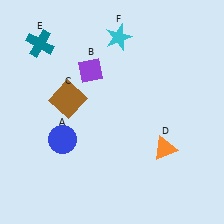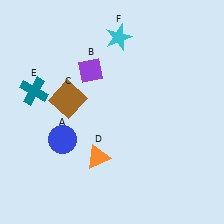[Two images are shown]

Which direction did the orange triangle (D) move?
The orange triangle (D) moved left.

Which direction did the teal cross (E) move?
The teal cross (E) moved down.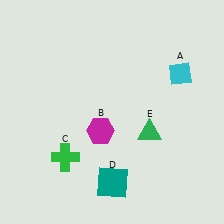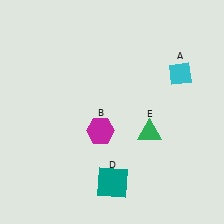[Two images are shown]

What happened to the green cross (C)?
The green cross (C) was removed in Image 2. It was in the bottom-left area of Image 1.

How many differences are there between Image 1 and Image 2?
There is 1 difference between the two images.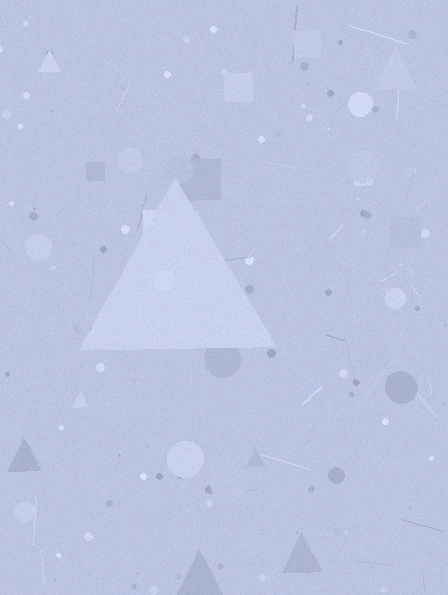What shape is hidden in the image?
A triangle is hidden in the image.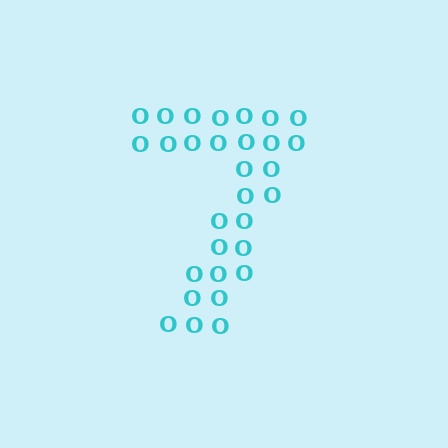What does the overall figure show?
The overall figure shows the digit 7.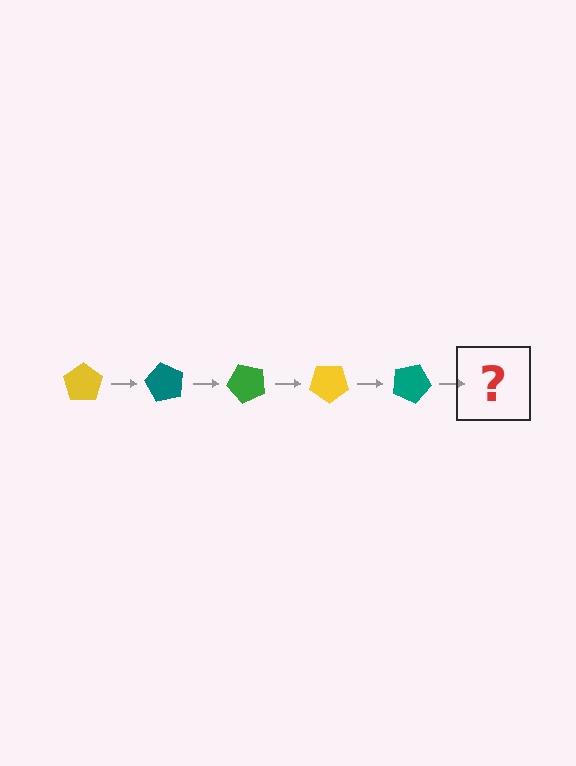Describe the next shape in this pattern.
It should be a green pentagon, rotated 300 degrees from the start.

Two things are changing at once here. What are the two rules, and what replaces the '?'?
The two rules are that it rotates 60 degrees each step and the color cycles through yellow, teal, and green. The '?' should be a green pentagon, rotated 300 degrees from the start.